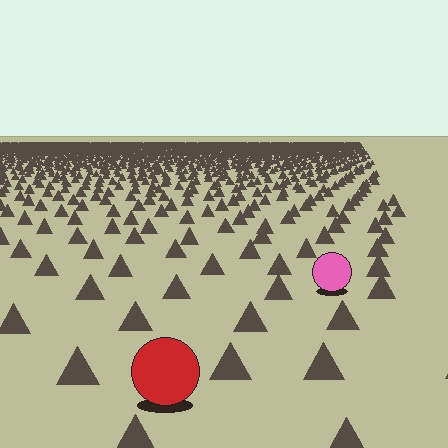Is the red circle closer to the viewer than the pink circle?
Yes. The red circle is closer — you can tell from the texture gradient: the ground texture is coarser near it.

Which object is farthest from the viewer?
The pink circle is farthest from the viewer. It appears smaller and the ground texture around it is denser.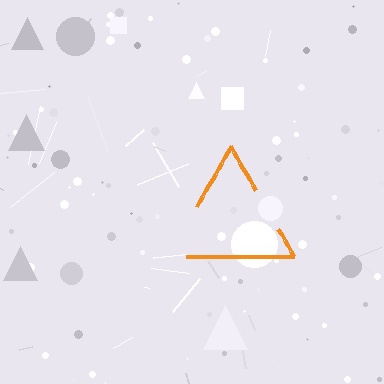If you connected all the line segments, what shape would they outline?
They would outline a triangle.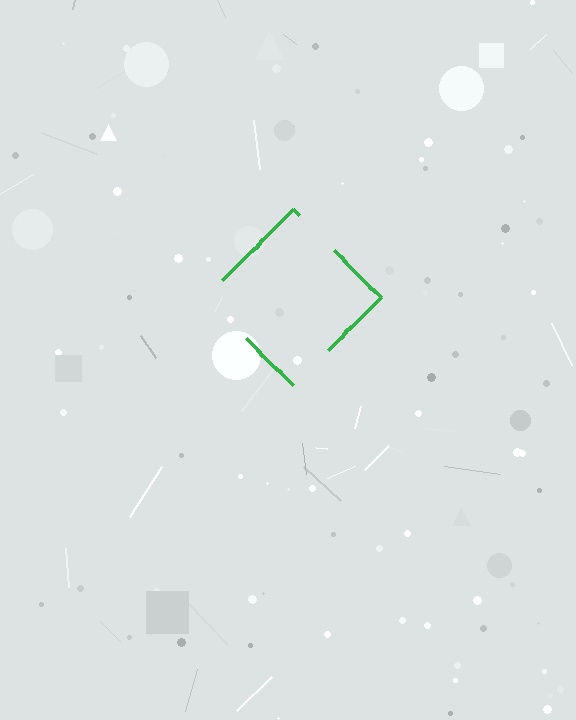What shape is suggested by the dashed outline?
The dashed outline suggests a diamond.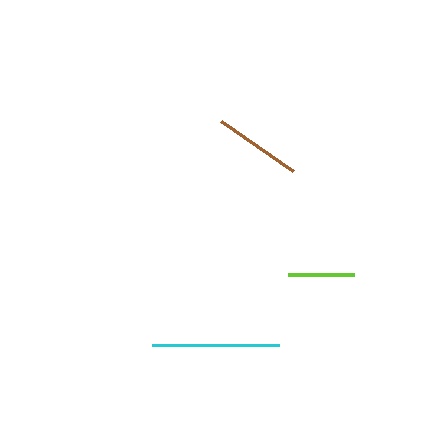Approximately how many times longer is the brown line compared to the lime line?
The brown line is approximately 1.3 times the length of the lime line.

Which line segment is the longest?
The cyan line is the longest at approximately 127 pixels.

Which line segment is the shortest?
The lime line is the shortest at approximately 67 pixels.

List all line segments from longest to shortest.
From longest to shortest: cyan, brown, lime.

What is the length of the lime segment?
The lime segment is approximately 67 pixels long.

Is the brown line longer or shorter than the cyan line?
The cyan line is longer than the brown line.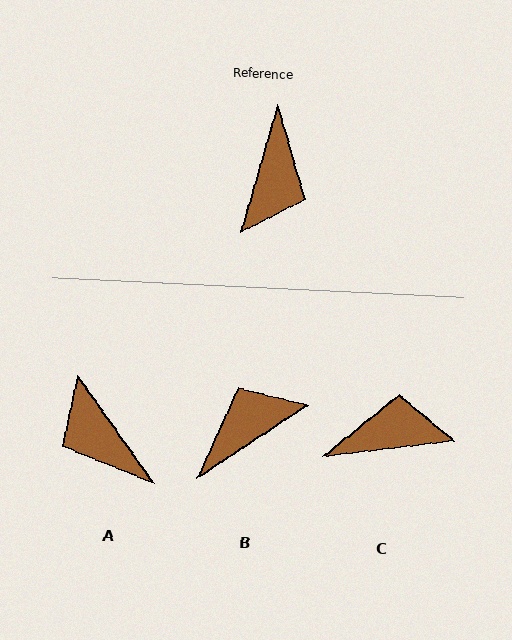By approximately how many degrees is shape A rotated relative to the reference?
Approximately 128 degrees clockwise.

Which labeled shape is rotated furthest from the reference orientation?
B, about 140 degrees away.